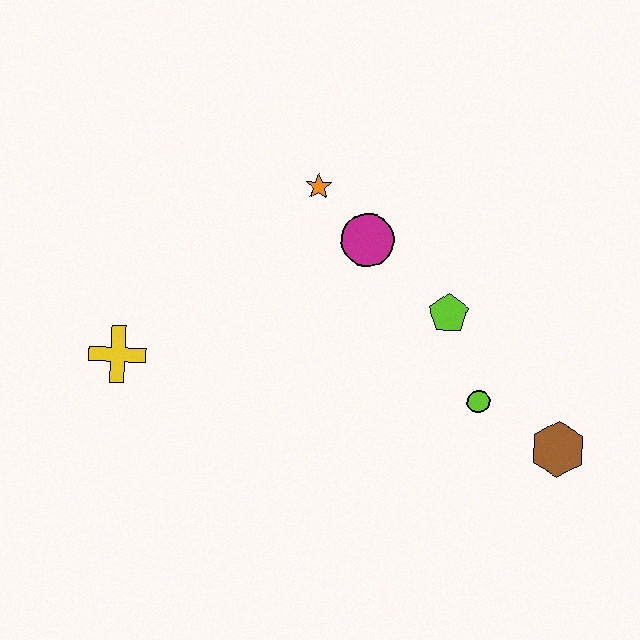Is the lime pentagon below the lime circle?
No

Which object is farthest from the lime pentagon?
The yellow cross is farthest from the lime pentagon.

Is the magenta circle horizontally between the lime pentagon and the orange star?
Yes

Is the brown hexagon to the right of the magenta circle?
Yes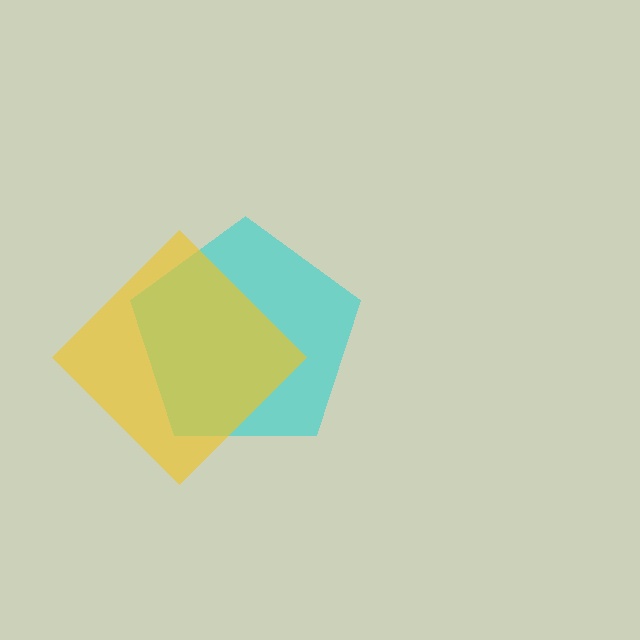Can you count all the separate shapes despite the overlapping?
Yes, there are 2 separate shapes.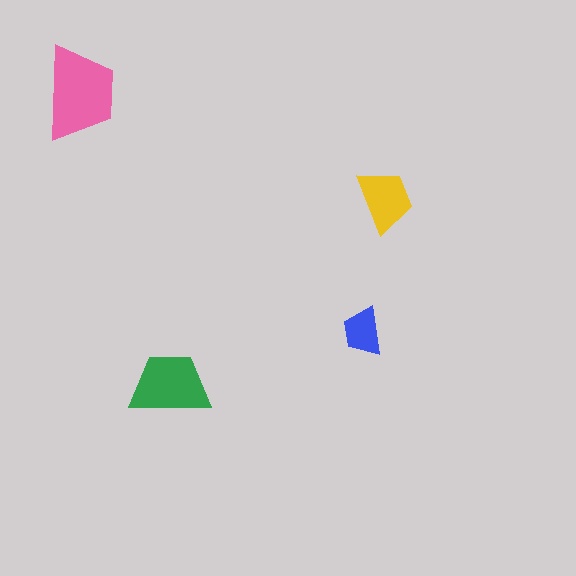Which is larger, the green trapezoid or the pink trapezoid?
The pink one.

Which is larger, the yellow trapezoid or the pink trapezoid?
The pink one.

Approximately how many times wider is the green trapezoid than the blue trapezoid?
About 1.5 times wider.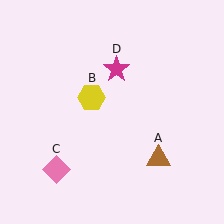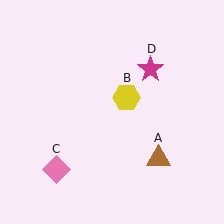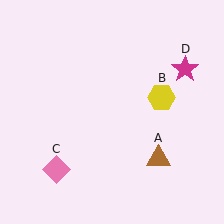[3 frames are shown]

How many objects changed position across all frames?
2 objects changed position: yellow hexagon (object B), magenta star (object D).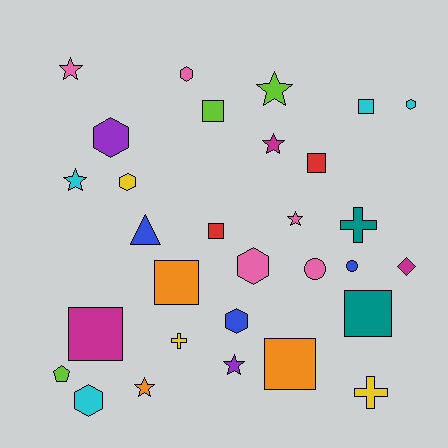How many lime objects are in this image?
There are 3 lime objects.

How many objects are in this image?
There are 30 objects.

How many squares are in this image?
There are 8 squares.